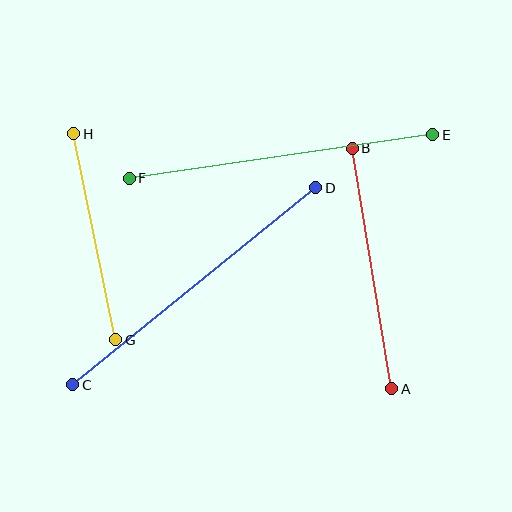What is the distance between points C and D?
The distance is approximately 312 pixels.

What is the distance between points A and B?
The distance is approximately 244 pixels.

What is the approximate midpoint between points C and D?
The midpoint is at approximately (194, 286) pixels.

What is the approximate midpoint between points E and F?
The midpoint is at approximately (281, 156) pixels.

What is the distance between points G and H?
The distance is approximately 210 pixels.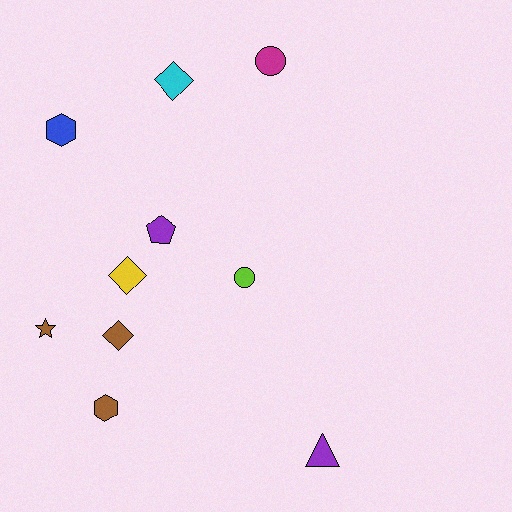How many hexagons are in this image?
There are 2 hexagons.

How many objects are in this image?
There are 10 objects.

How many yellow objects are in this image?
There is 1 yellow object.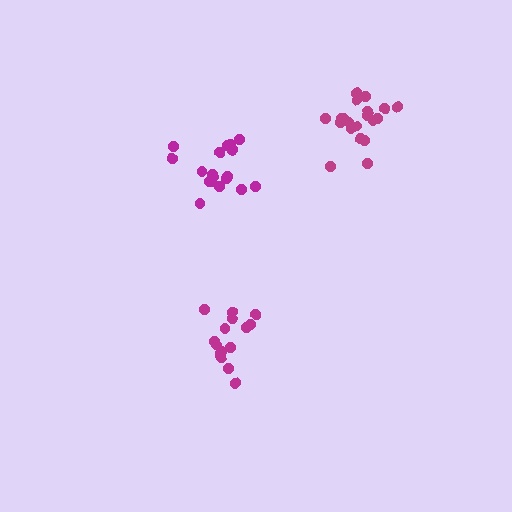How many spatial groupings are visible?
There are 3 spatial groupings.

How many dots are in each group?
Group 1: 18 dots, Group 2: 20 dots, Group 3: 15 dots (53 total).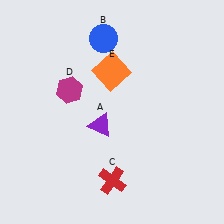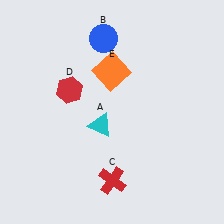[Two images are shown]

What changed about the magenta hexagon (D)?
In Image 1, D is magenta. In Image 2, it changed to red.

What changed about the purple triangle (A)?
In Image 1, A is purple. In Image 2, it changed to cyan.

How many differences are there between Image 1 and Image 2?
There are 2 differences between the two images.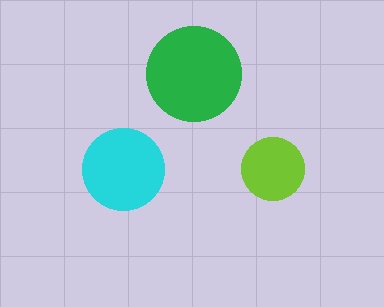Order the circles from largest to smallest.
the green one, the cyan one, the lime one.